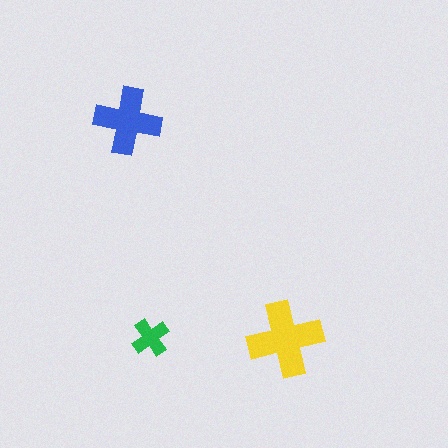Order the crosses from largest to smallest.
the yellow one, the blue one, the green one.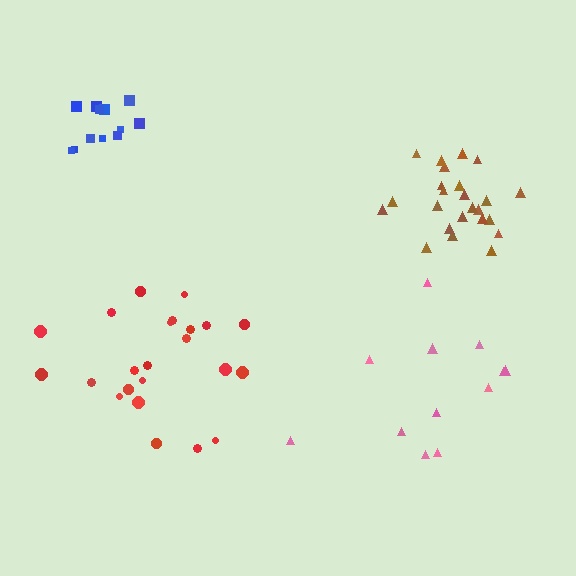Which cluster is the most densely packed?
Brown.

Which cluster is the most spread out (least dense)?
Pink.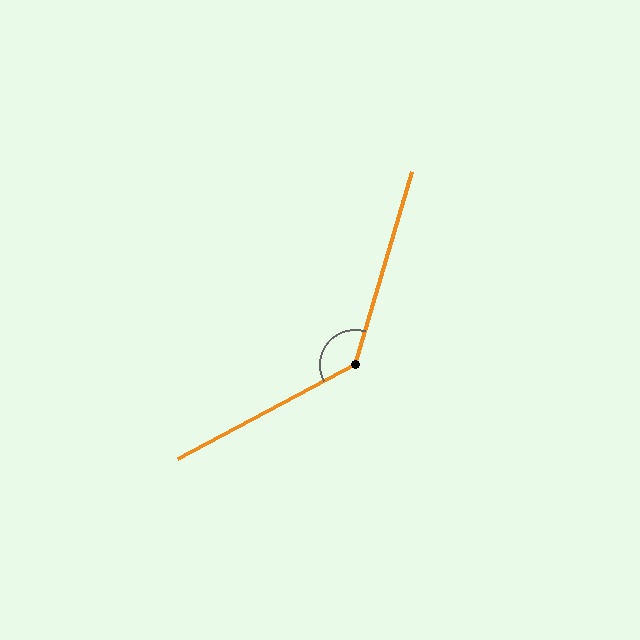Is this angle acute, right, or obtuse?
It is obtuse.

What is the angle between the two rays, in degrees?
Approximately 135 degrees.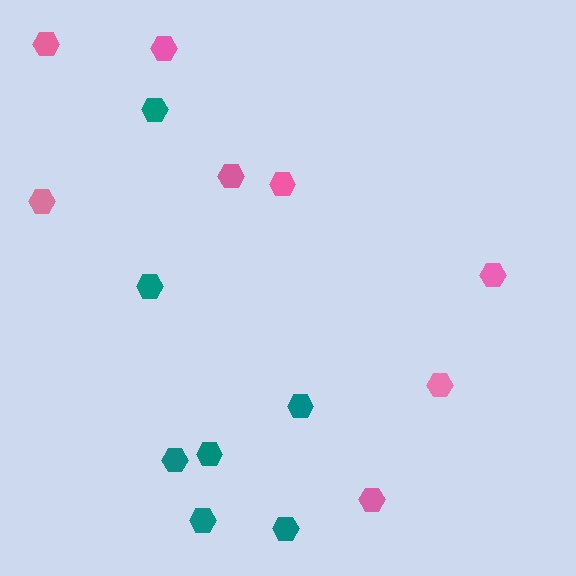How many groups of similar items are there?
There are 2 groups: one group of teal hexagons (7) and one group of pink hexagons (8).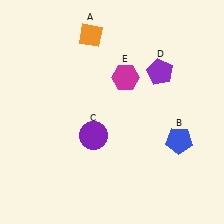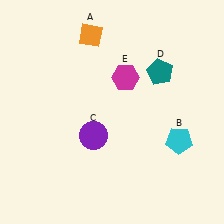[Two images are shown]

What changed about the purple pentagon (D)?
In Image 1, D is purple. In Image 2, it changed to teal.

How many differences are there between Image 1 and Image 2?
There are 2 differences between the two images.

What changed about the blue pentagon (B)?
In Image 1, B is blue. In Image 2, it changed to cyan.